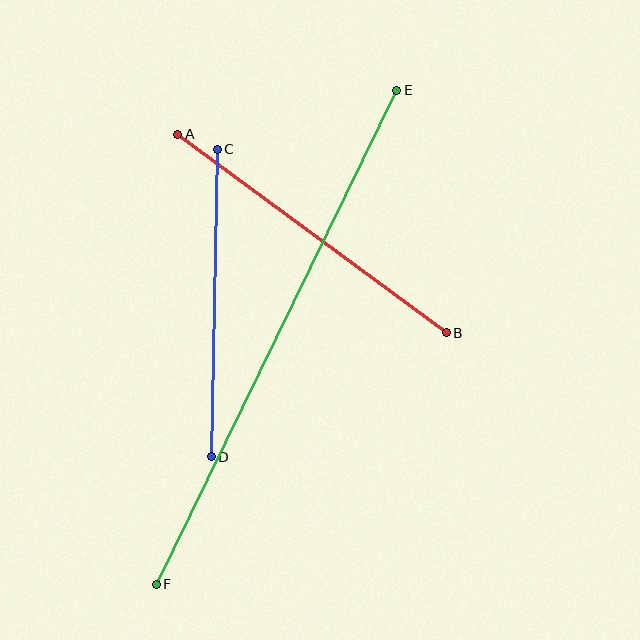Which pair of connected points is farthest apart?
Points E and F are farthest apart.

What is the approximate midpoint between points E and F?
The midpoint is at approximately (277, 337) pixels.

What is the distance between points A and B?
The distance is approximately 334 pixels.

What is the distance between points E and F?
The distance is approximately 549 pixels.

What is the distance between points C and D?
The distance is approximately 308 pixels.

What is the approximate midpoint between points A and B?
The midpoint is at approximately (312, 233) pixels.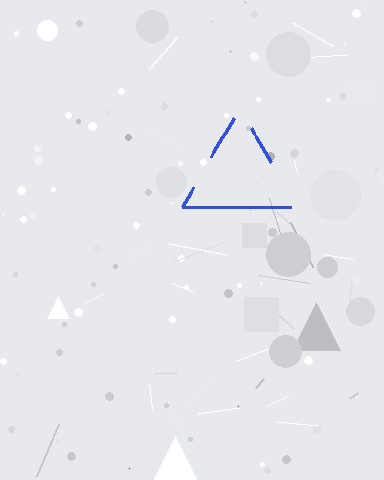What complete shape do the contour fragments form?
The contour fragments form a triangle.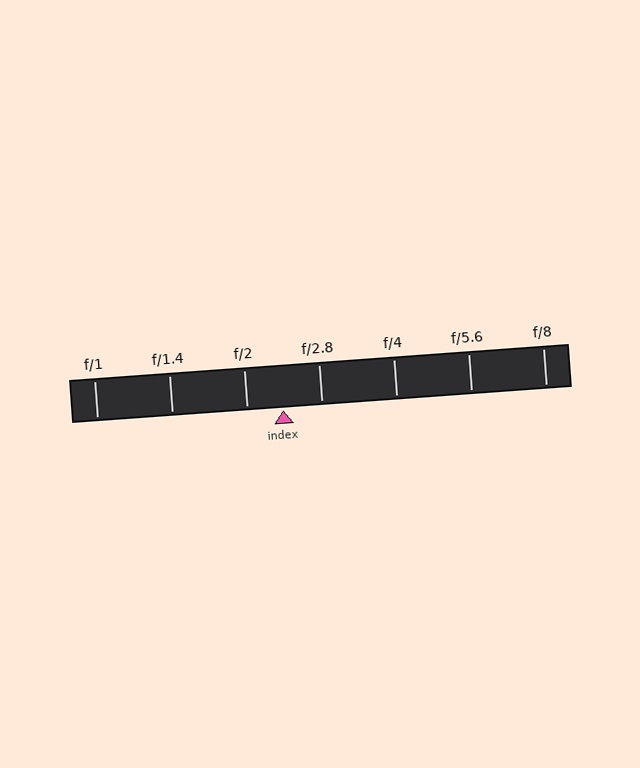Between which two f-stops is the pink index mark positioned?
The index mark is between f/2 and f/2.8.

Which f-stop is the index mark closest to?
The index mark is closest to f/2.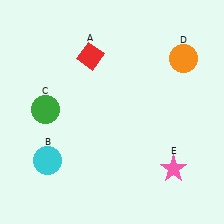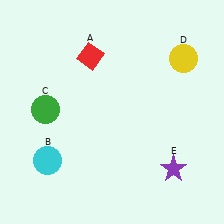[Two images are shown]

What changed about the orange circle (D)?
In Image 1, D is orange. In Image 2, it changed to yellow.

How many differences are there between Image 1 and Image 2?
There are 2 differences between the two images.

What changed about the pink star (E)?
In Image 1, E is pink. In Image 2, it changed to purple.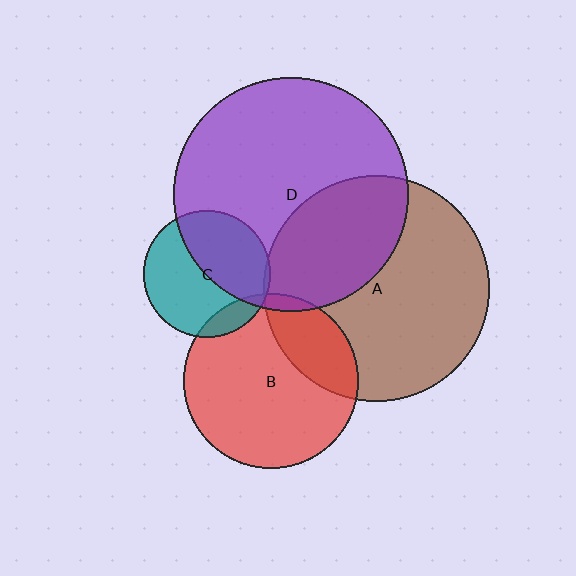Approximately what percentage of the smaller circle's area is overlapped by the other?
Approximately 5%.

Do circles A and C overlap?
Yes.